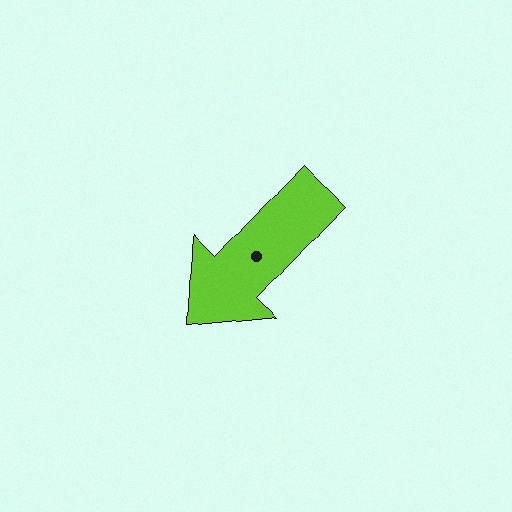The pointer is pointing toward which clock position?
Roughly 7 o'clock.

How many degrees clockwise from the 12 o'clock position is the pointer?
Approximately 224 degrees.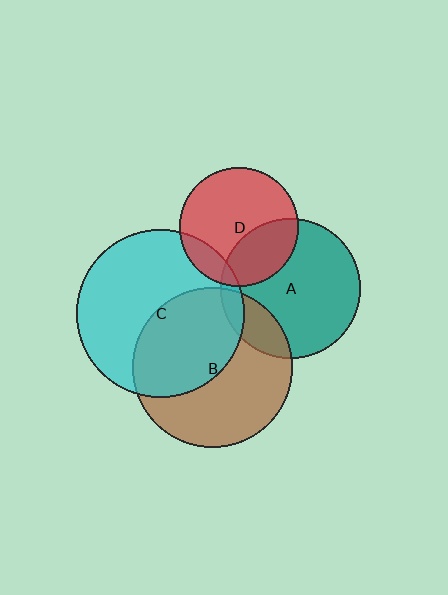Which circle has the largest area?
Circle C (cyan).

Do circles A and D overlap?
Yes.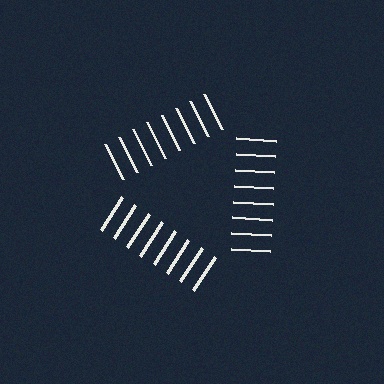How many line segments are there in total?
24 — 8 along each of the 3 edges.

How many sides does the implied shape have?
3 sides — the line-ends trace a triangle.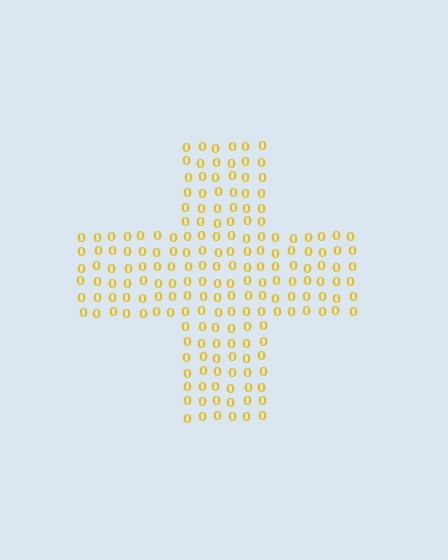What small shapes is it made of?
It is made of small digit 0's.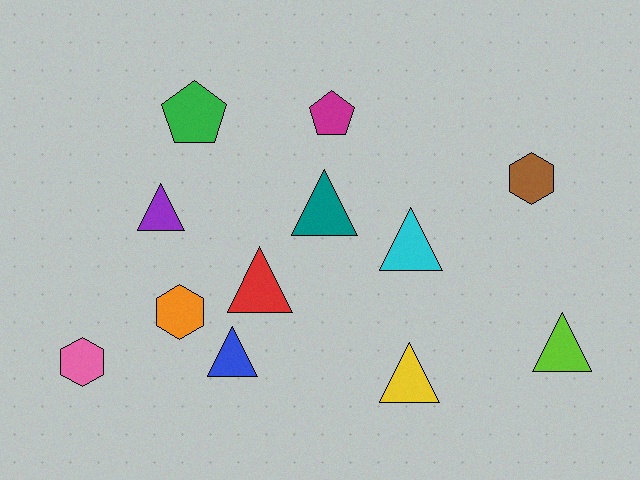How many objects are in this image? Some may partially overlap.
There are 12 objects.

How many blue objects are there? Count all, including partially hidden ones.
There is 1 blue object.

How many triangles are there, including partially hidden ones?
There are 7 triangles.